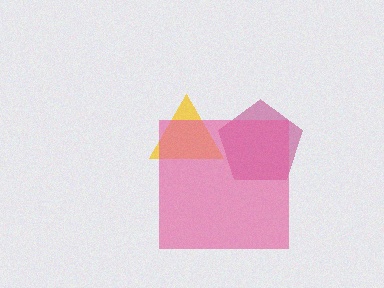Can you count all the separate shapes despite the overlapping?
Yes, there are 3 separate shapes.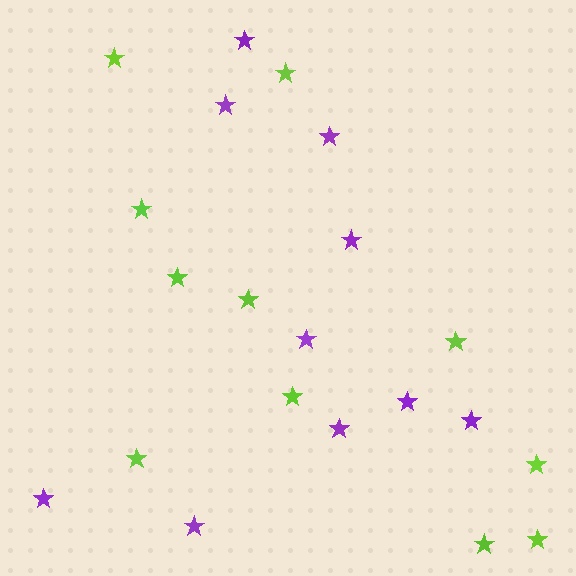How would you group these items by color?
There are 2 groups: one group of purple stars (10) and one group of lime stars (11).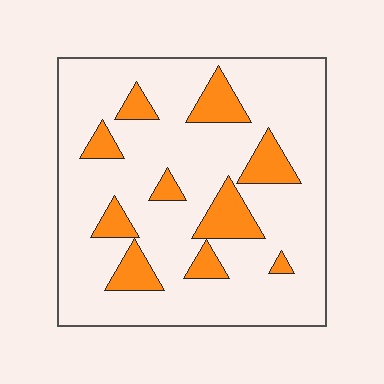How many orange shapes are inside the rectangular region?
10.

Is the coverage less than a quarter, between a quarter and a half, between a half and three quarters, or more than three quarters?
Less than a quarter.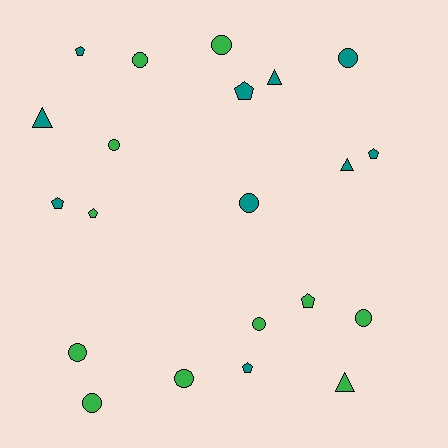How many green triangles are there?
There is 1 green triangle.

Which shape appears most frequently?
Circle, with 10 objects.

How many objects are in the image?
There are 21 objects.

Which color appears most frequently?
Green, with 11 objects.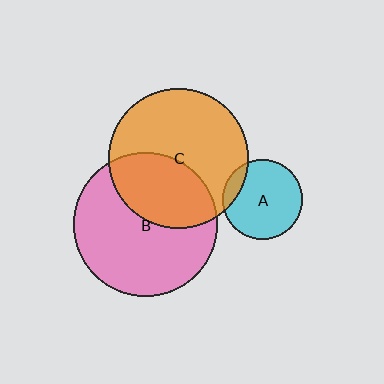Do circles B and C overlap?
Yes.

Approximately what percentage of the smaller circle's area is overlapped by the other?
Approximately 40%.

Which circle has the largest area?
Circle B (pink).